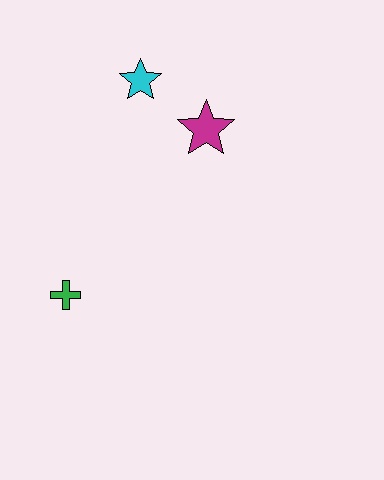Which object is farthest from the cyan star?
The green cross is farthest from the cyan star.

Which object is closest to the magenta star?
The cyan star is closest to the magenta star.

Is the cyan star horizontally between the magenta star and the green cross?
Yes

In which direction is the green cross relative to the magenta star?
The green cross is below the magenta star.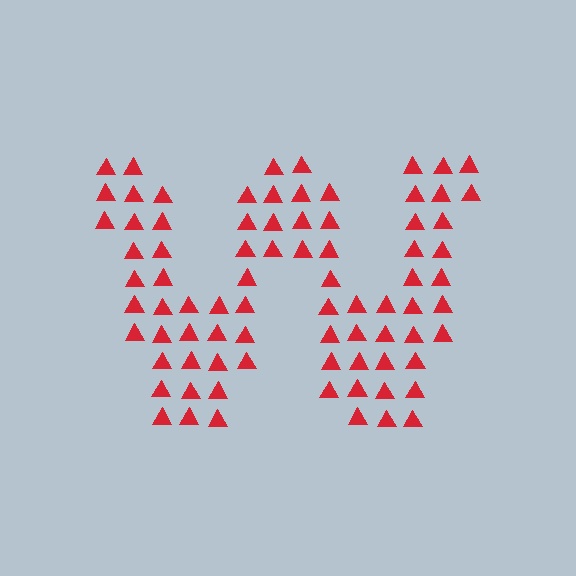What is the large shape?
The large shape is the letter W.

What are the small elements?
The small elements are triangles.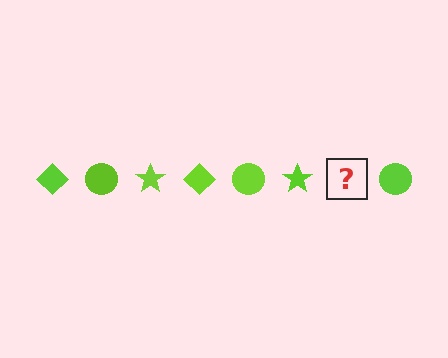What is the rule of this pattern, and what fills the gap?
The rule is that the pattern cycles through diamond, circle, star shapes in lime. The gap should be filled with a lime diamond.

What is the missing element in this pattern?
The missing element is a lime diamond.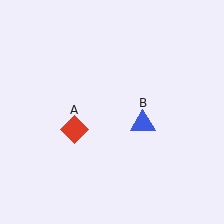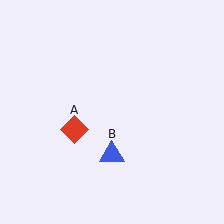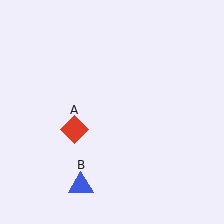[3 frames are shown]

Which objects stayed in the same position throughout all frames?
Red diamond (object A) remained stationary.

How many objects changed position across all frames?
1 object changed position: blue triangle (object B).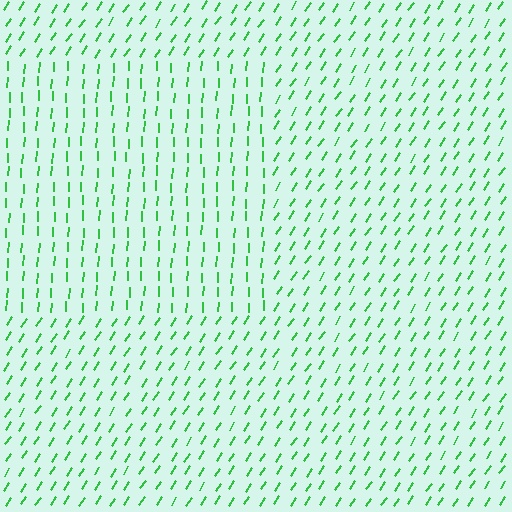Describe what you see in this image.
The image is filled with small green line segments. A rectangle region in the image has lines oriented differently from the surrounding lines, creating a visible texture boundary.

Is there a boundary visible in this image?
Yes, there is a texture boundary formed by a change in line orientation.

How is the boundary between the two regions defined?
The boundary is defined purely by a change in line orientation (approximately 30 degrees difference). All lines are the same color and thickness.